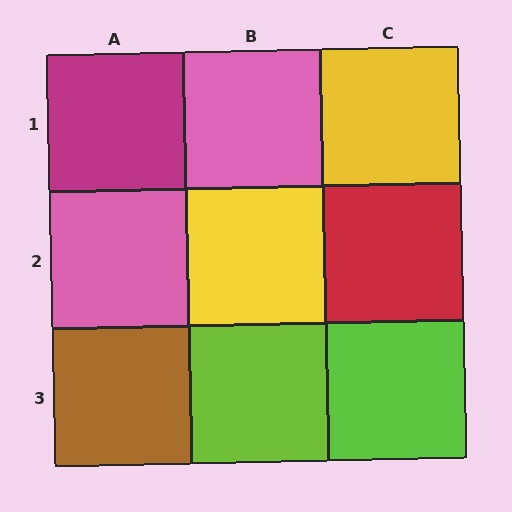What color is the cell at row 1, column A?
Magenta.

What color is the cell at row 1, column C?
Yellow.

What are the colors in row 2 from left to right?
Pink, yellow, red.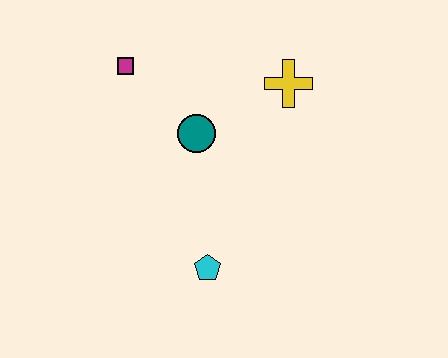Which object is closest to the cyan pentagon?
The teal circle is closest to the cyan pentagon.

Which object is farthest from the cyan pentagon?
The magenta square is farthest from the cyan pentagon.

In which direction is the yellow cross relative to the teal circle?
The yellow cross is to the right of the teal circle.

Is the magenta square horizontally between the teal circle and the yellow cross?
No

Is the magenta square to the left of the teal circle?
Yes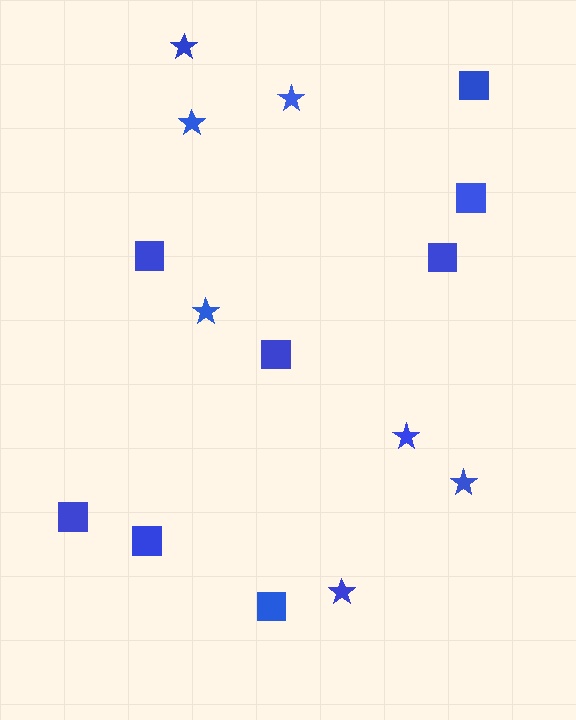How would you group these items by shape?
There are 2 groups: one group of stars (7) and one group of squares (8).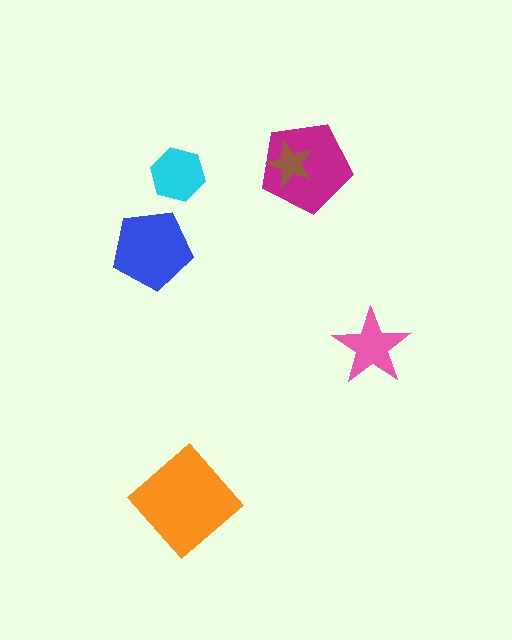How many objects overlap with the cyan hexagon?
0 objects overlap with the cyan hexagon.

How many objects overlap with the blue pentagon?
0 objects overlap with the blue pentagon.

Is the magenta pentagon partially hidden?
Yes, it is partially covered by another shape.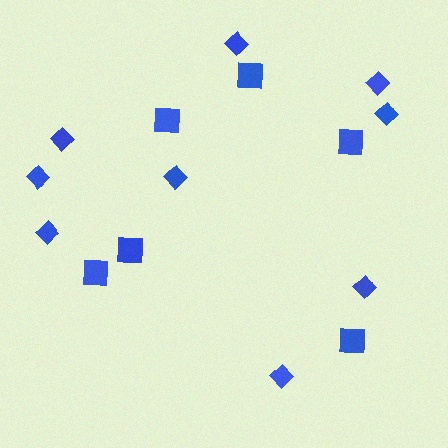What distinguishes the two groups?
There are 2 groups: one group of squares (6) and one group of diamonds (9).